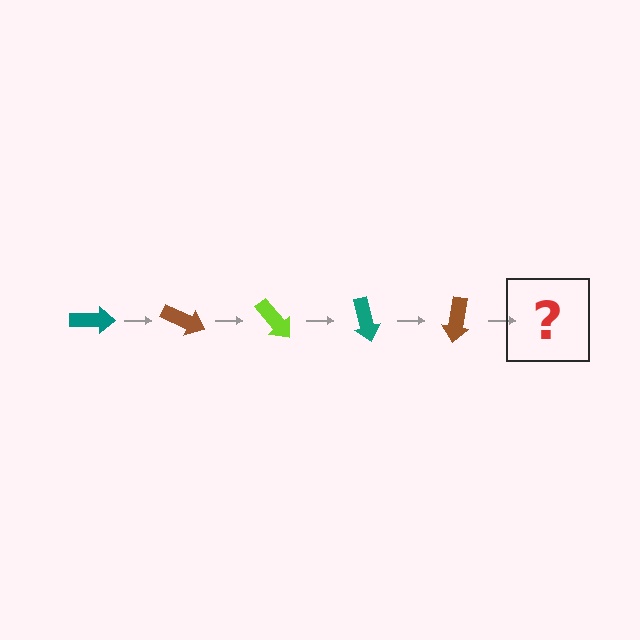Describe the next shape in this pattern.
It should be a lime arrow, rotated 125 degrees from the start.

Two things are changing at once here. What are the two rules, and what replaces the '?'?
The two rules are that it rotates 25 degrees each step and the color cycles through teal, brown, and lime. The '?' should be a lime arrow, rotated 125 degrees from the start.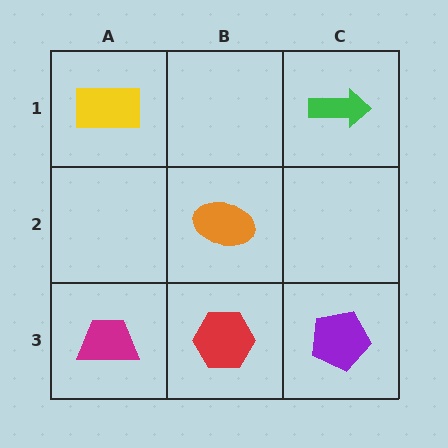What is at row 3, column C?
A purple pentagon.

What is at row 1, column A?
A yellow rectangle.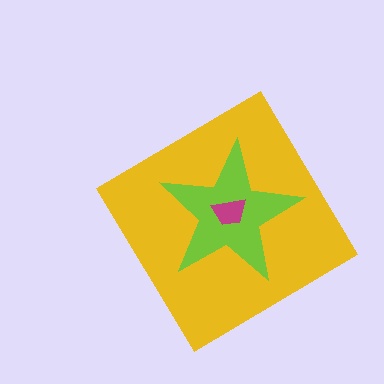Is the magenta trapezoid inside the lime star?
Yes.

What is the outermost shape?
The yellow diamond.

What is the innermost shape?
The magenta trapezoid.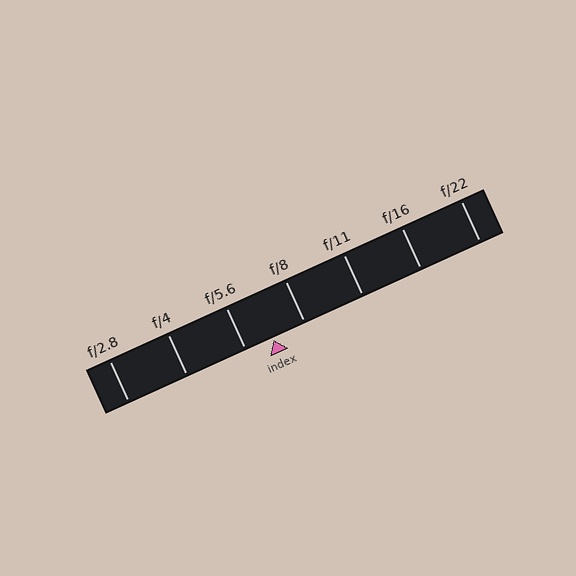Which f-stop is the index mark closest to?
The index mark is closest to f/5.6.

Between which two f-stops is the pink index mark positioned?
The index mark is between f/5.6 and f/8.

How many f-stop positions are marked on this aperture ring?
There are 7 f-stop positions marked.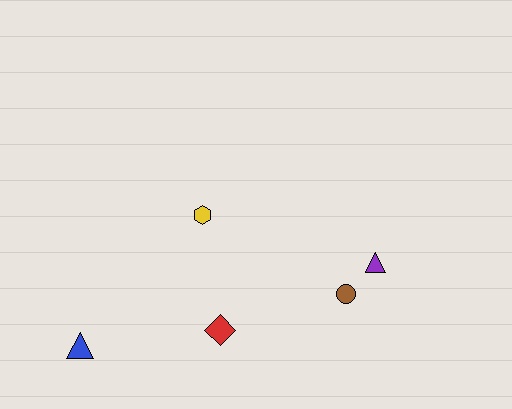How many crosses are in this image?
There are no crosses.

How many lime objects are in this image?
There are no lime objects.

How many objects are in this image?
There are 5 objects.